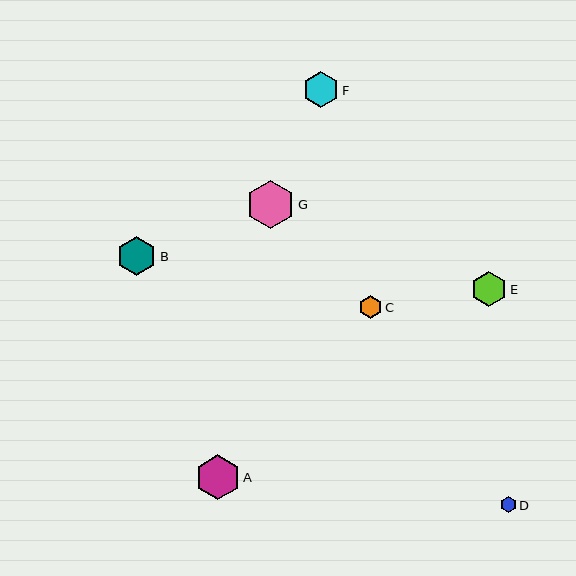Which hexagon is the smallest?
Hexagon D is the smallest with a size of approximately 16 pixels.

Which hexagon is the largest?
Hexagon G is the largest with a size of approximately 49 pixels.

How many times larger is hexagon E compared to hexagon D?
Hexagon E is approximately 2.2 times the size of hexagon D.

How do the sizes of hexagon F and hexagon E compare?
Hexagon F and hexagon E are approximately the same size.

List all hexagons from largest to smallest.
From largest to smallest: G, A, B, F, E, C, D.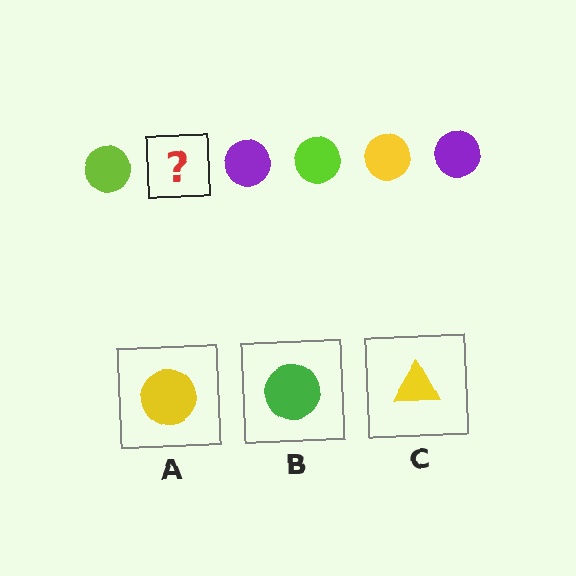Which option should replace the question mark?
Option A.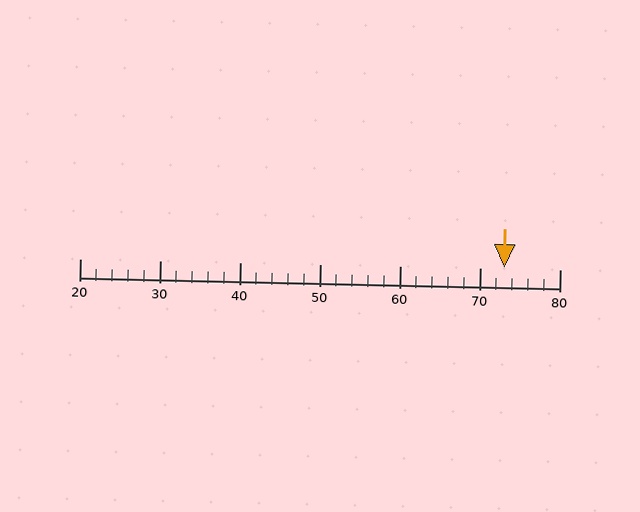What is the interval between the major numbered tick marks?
The major tick marks are spaced 10 units apart.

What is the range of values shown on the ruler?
The ruler shows values from 20 to 80.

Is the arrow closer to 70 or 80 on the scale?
The arrow is closer to 70.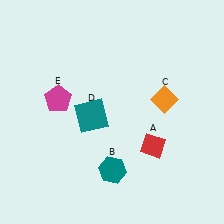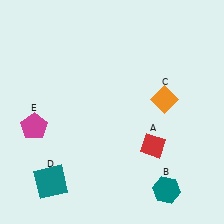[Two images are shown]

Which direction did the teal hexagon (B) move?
The teal hexagon (B) moved right.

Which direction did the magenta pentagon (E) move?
The magenta pentagon (E) moved down.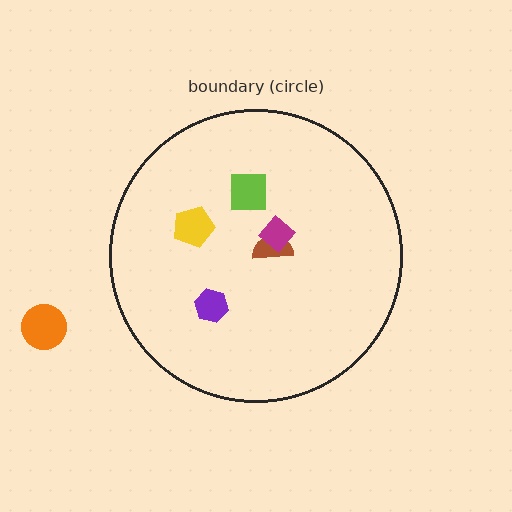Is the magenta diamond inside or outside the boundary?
Inside.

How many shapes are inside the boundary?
5 inside, 1 outside.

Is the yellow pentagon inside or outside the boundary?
Inside.